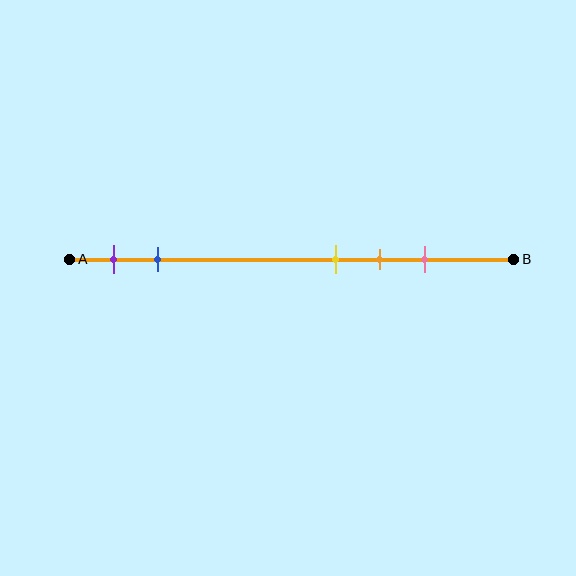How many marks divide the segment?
There are 5 marks dividing the segment.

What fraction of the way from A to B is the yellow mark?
The yellow mark is approximately 60% (0.6) of the way from A to B.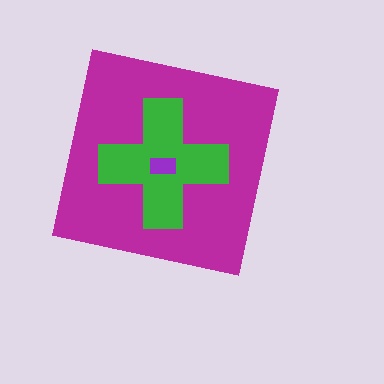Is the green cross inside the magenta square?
Yes.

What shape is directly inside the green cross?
The purple rectangle.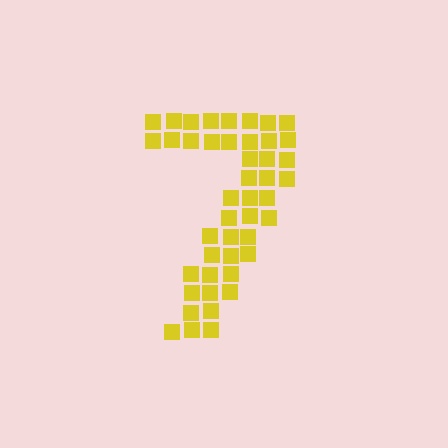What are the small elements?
The small elements are squares.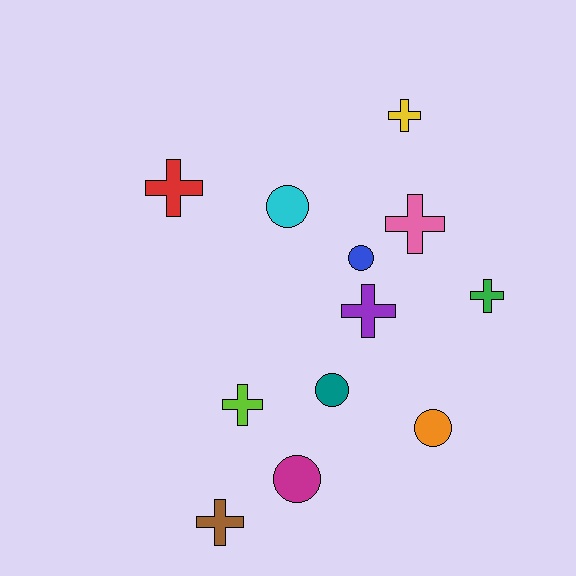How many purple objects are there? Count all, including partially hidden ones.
There is 1 purple object.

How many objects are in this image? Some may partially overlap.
There are 12 objects.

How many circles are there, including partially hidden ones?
There are 5 circles.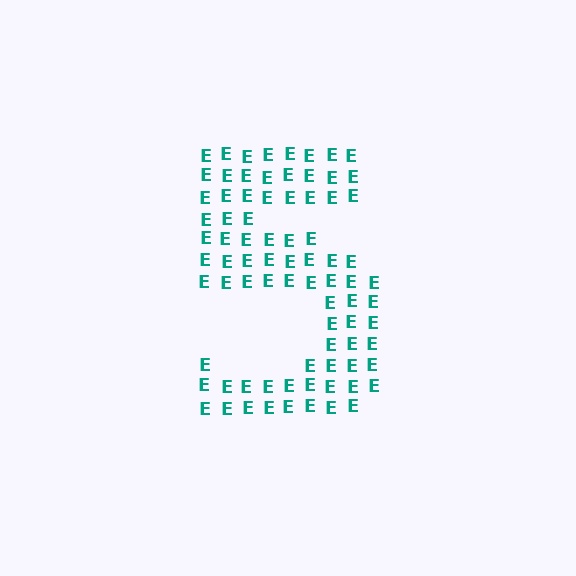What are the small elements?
The small elements are letter E's.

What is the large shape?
The large shape is the digit 5.